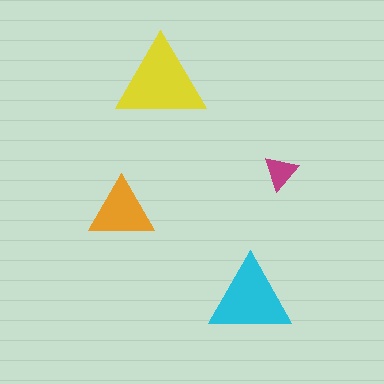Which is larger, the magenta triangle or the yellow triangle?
The yellow one.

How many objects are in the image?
There are 4 objects in the image.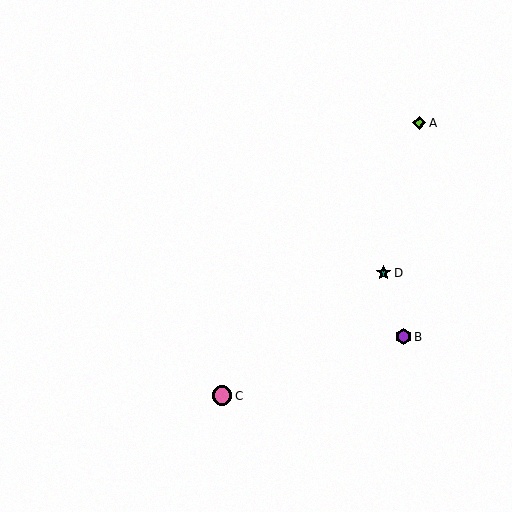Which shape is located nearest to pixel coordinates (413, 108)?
The lime diamond (labeled A) at (419, 123) is nearest to that location.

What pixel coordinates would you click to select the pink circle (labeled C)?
Click at (222, 396) to select the pink circle C.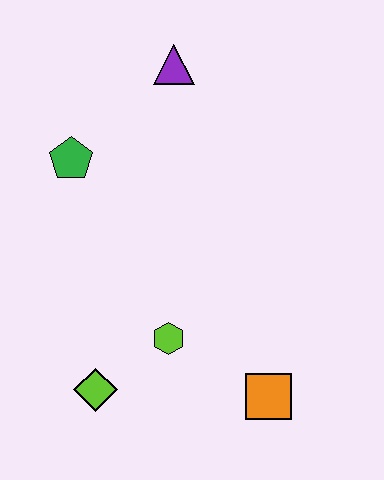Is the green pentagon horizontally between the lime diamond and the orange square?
No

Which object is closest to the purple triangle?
The green pentagon is closest to the purple triangle.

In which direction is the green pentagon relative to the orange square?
The green pentagon is above the orange square.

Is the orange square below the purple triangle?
Yes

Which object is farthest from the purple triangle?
The orange square is farthest from the purple triangle.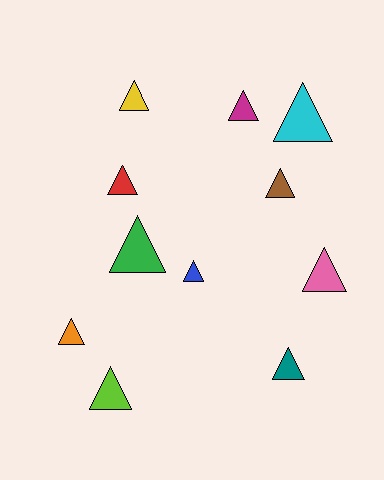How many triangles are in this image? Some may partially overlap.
There are 11 triangles.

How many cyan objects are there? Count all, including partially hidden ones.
There is 1 cyan object.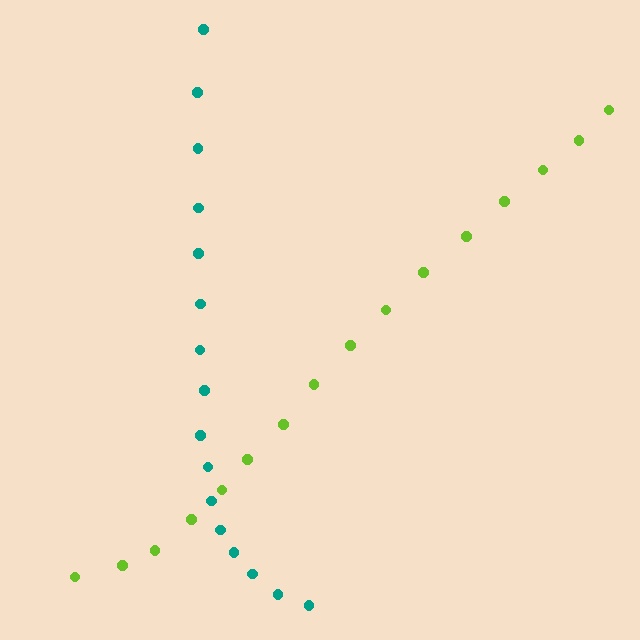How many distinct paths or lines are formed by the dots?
There are 2 distinct paths.